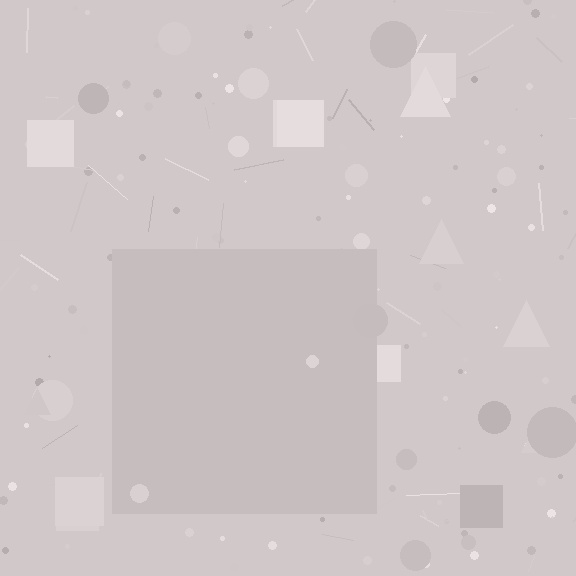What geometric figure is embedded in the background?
A square is embedded in the background.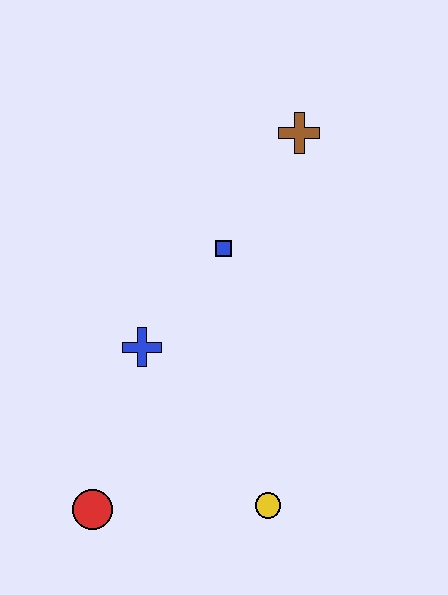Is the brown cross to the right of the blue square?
Yes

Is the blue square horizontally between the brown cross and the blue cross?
Yes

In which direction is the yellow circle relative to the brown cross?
The yellow circle is below the brown cross.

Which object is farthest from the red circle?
The brown cross is farthest from the red circle.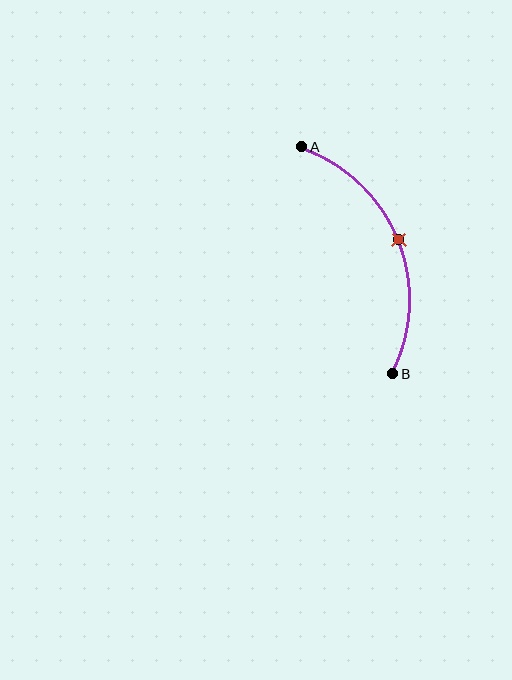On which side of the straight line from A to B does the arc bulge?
The arc bulges to the right of the straight line connecting A and B.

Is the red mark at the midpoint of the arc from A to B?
Yes. The red mark lies on the arc at equal arc-length from both A and B — it is the arc midpoint.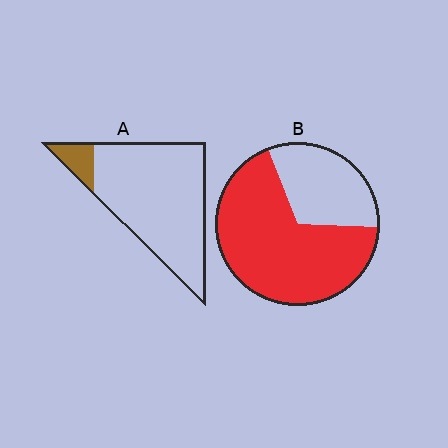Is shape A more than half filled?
No.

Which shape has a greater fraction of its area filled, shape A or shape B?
Shape B.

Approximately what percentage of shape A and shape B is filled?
A is approximately 10% and B is approximately 70%.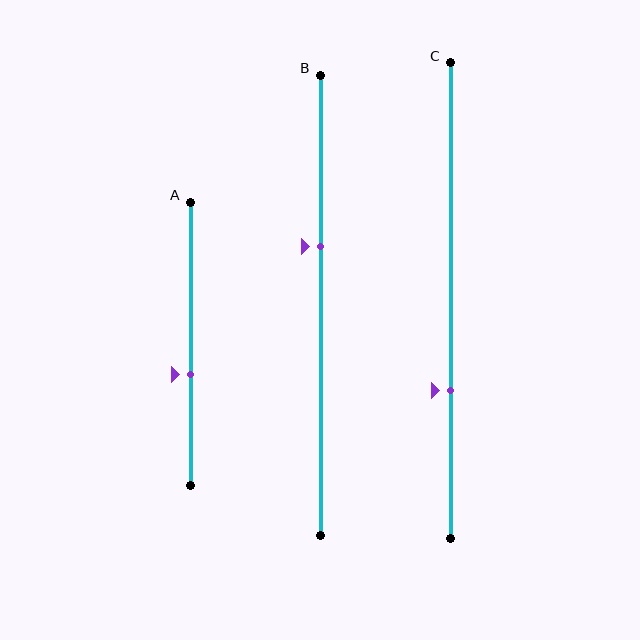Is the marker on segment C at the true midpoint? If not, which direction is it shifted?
No, the marker on segment C is shifted downward by about 19% of the segment length.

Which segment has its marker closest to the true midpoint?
Segment A has its marker closest to the true midpoint.